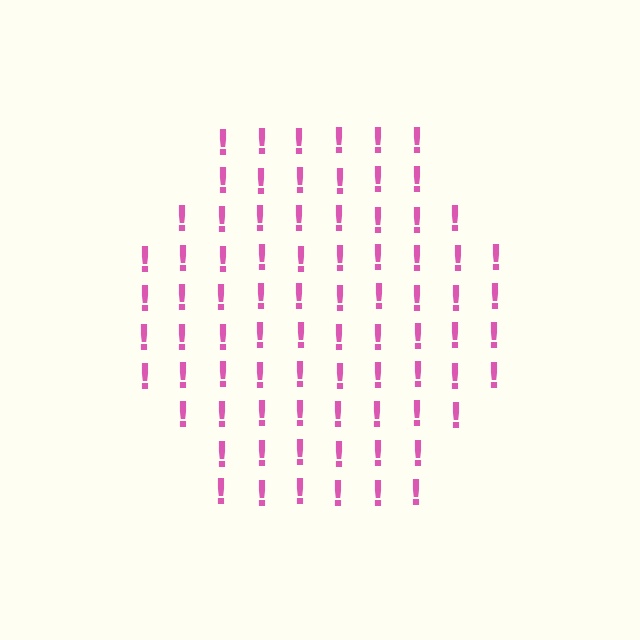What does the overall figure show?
The overall figure shows a hexagon.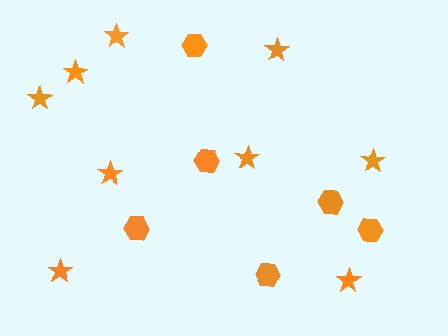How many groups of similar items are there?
There are 2 groups: one group of hexagons (6) and one group of stars (9).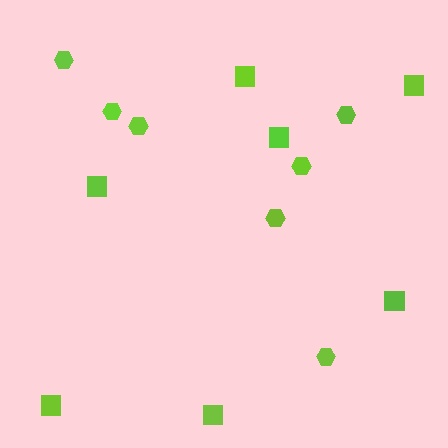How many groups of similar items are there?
There are 2 groups: one group of squares (7) and one group of hexagons (7).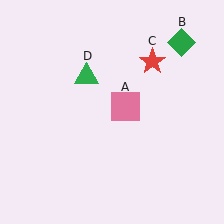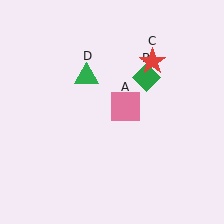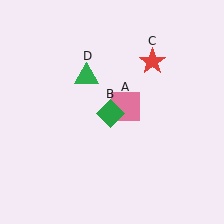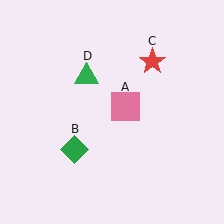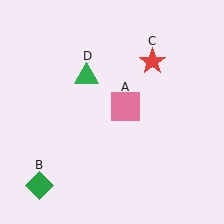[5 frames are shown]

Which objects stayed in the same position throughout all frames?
Pink square (object A) and red star (object C) and green triangle (object D) remained stationary.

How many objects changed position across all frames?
1 object changed position: green diamond (object B).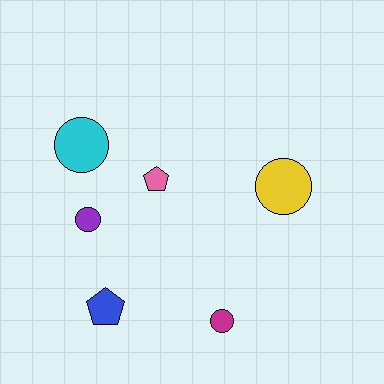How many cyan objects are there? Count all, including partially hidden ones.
There is 1 cyan object.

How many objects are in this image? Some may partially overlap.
There are 6 objects.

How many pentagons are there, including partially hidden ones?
There are 2 pentagons.